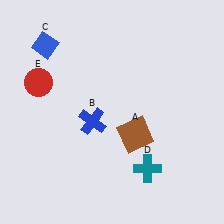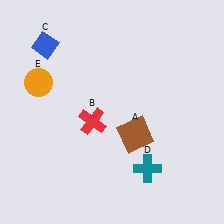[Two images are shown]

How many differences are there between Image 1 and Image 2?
There are 2 differences between the two images.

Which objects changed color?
B changed from blue to red. E changed from red to orange.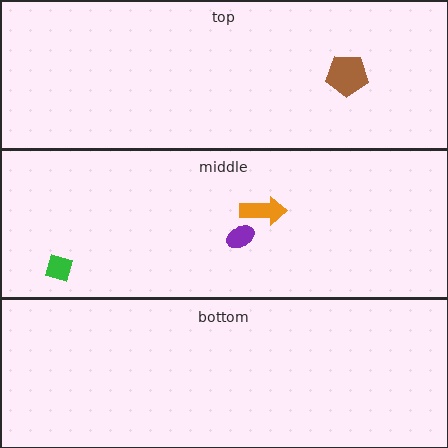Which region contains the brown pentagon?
The top region.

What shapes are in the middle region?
The purple ellipse, the orange arrow, the green diamond.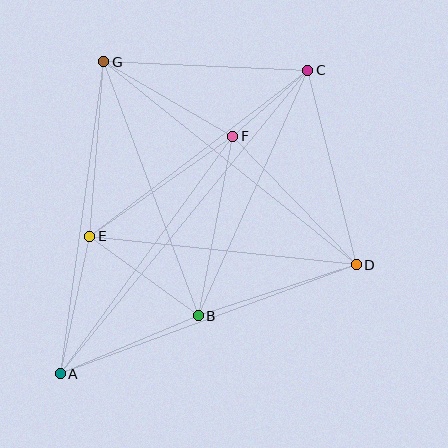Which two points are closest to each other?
Points C and F are closest to each other.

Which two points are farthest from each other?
Points A and C are farthest from each other.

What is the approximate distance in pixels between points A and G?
The distance between A and G is approximately 315 pixels.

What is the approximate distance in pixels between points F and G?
The distance between F and G is approximately 149 pixels.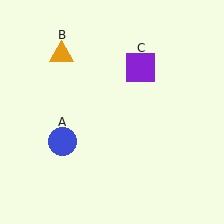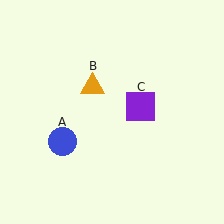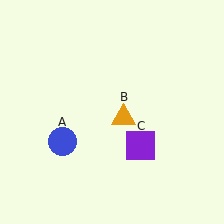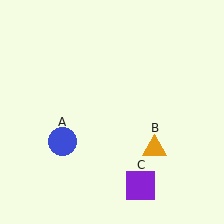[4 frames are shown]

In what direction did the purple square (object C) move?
The purple square (object C) moved down.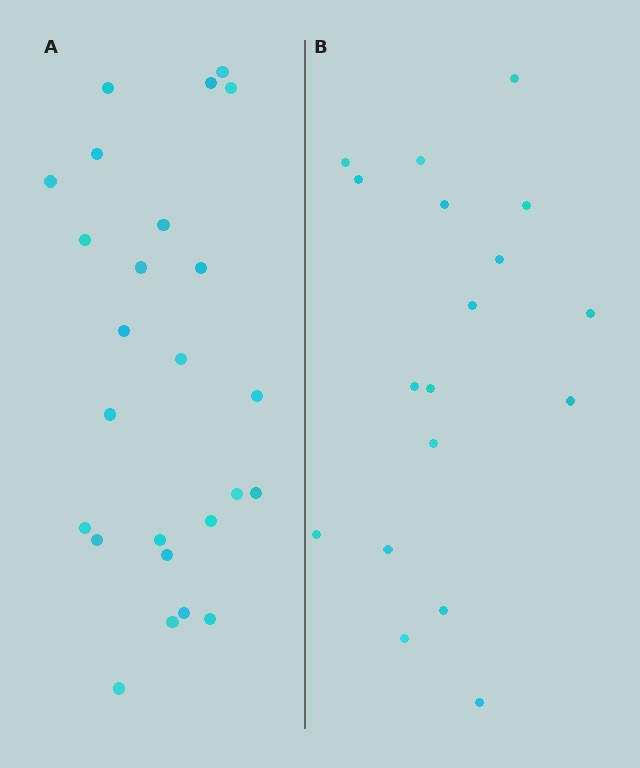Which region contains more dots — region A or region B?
Region A (the left region) has more dots.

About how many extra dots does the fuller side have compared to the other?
Region A has roughly 8 or so more dots than region B.